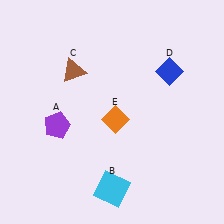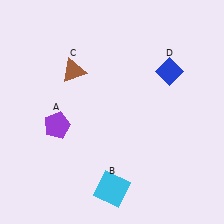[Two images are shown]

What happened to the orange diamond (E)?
The orange diamond (E) was removed in Image 2. It was in the bottom-right area of Image 1.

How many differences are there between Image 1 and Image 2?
There is 1 difference between the two images.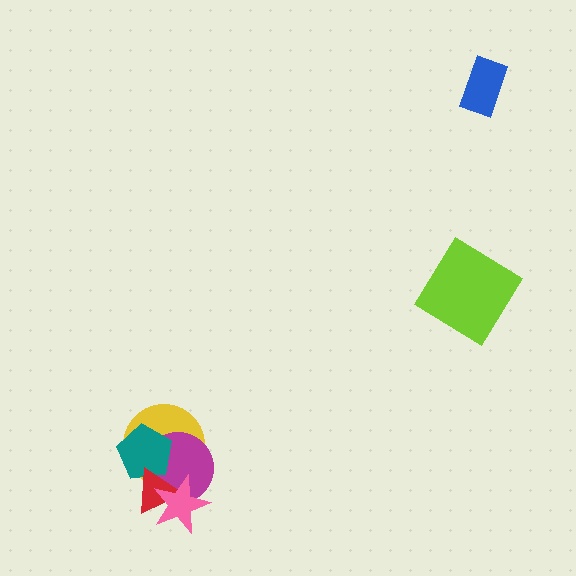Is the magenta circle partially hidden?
Yes, it is partially covered by another shape.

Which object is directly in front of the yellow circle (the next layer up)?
The magenta circle is directly in front of the yellow circle.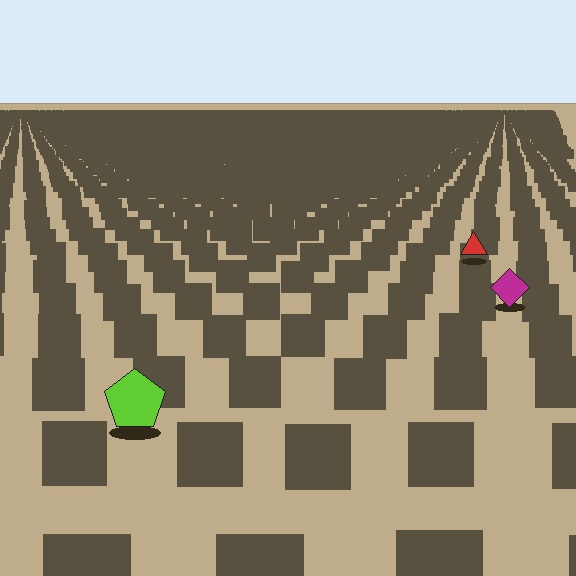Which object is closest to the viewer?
The lime pentagon is closest. The texture marks near it are larger and more spread out.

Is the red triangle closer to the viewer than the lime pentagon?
No. The lime pentagon is closer — you can tell from the texture gradient: the ground texture is coarser near it.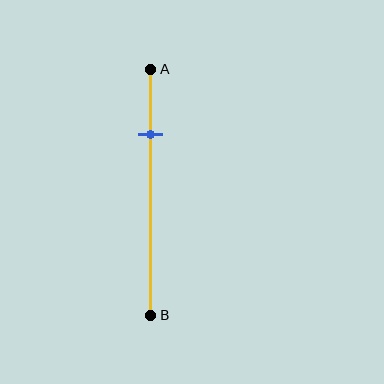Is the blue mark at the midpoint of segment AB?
No, the mark is at about 25% from A, not at the 50% midpoint.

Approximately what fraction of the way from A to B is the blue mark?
The blue mark is approximately 25% of the way from A to B.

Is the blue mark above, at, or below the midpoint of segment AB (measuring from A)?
The blue mark is above the midpoint of segment AB.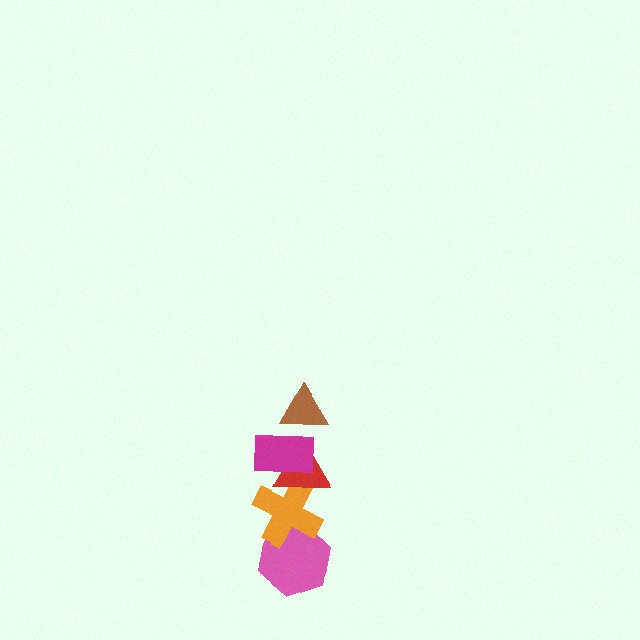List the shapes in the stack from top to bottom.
From top to bottom: the brown triangle, the magenta rectangle, the red triangle, the orange cross, the pink hexagon.